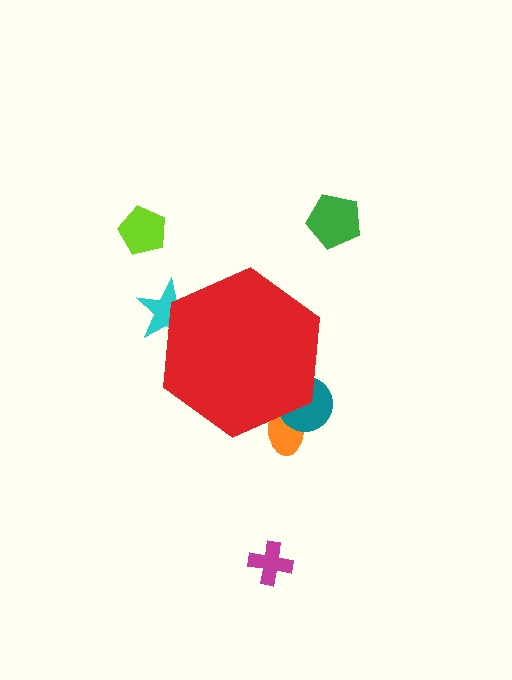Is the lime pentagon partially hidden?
No, the lime pentagon is fully visible.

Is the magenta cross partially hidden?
No, the magenta cross is fully visible.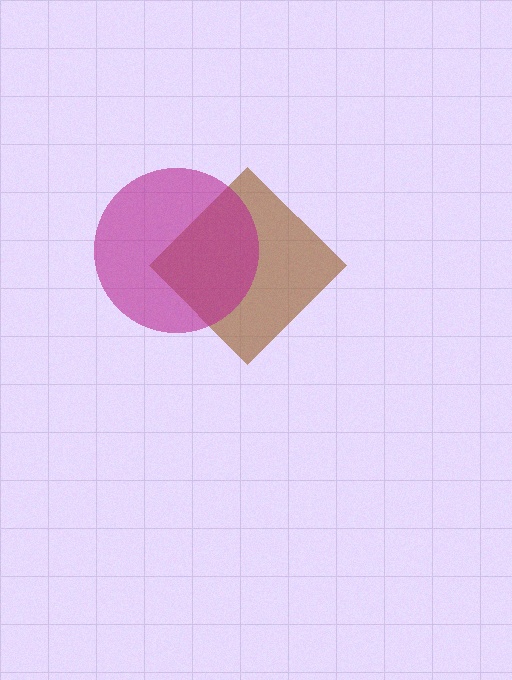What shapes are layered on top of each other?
The layered shapes are: a brown diamond, a magenta circle.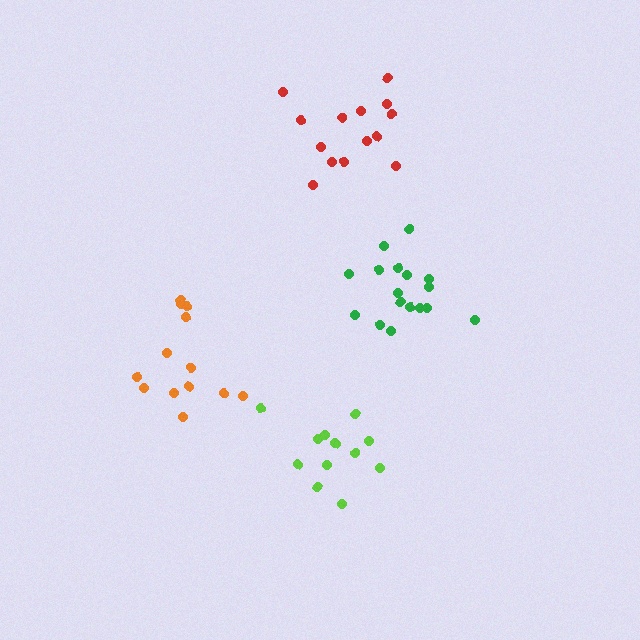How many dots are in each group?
Group 1: 13 dots, Group 2: 17 dots, Group 3: 14 dots, Group 4: 13 dots (57 total).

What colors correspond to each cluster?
The clusters are colored: lime, green, red, orange.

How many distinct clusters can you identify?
There are 4 distinct clusters.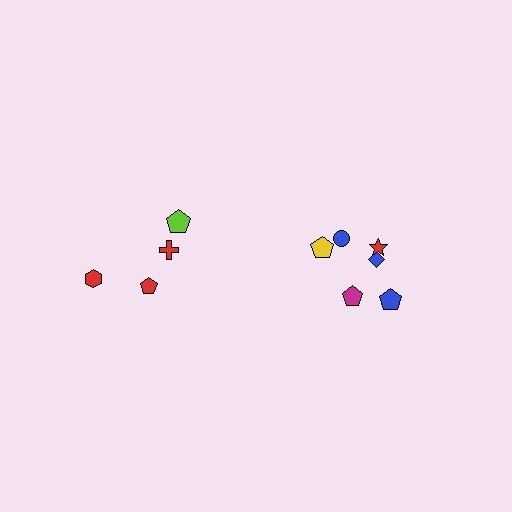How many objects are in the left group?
There are 4 objects.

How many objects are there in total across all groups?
There are 10 objects.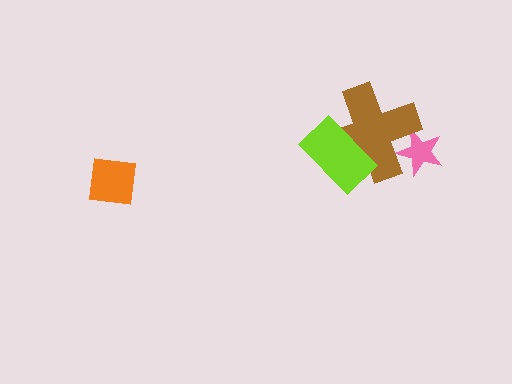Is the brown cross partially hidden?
Yes, it is partially covered by another shape.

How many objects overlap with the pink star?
1 object overlaps with the pink star.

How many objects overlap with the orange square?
0 objects overlap with the orange square.